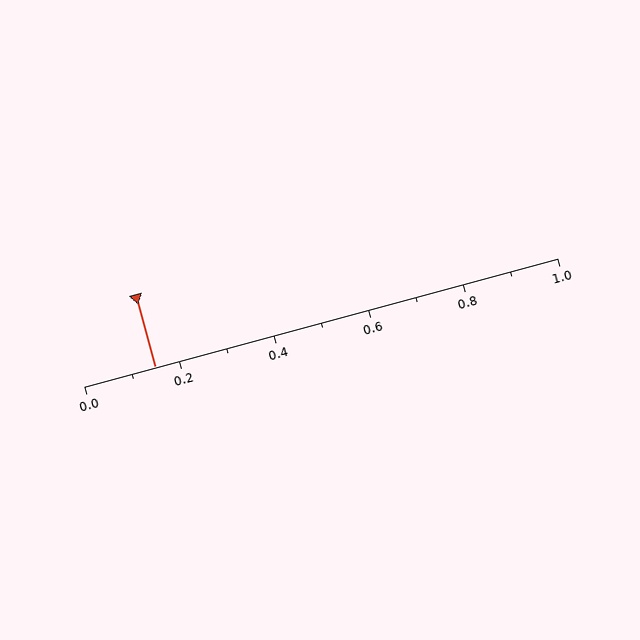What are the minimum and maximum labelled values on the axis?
The axis runs from 0.0 to 1.0.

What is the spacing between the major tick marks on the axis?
The major ticks are spaced 0.2 apart.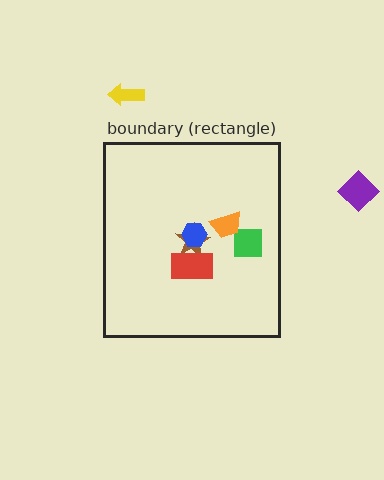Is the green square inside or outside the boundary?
Inside.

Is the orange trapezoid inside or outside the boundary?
Inside.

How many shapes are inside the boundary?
5 inside, 2 outside.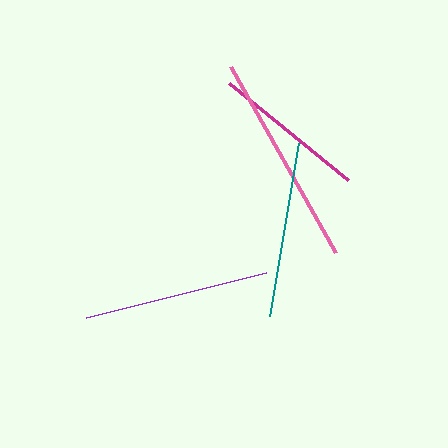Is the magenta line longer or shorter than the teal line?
The teal line is longer than the magenta line.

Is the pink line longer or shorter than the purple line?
The pink line is longer than the purple line.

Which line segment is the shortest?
The magenta line is the shortest at approximately 154 pixels.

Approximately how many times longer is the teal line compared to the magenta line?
The teal line is approximately 1.1 times the length of the magenta line.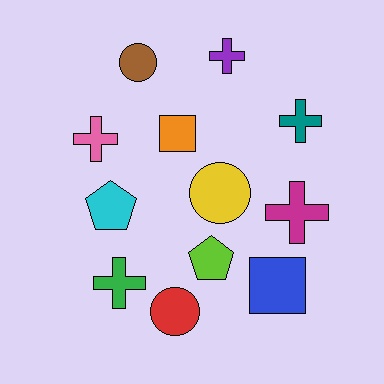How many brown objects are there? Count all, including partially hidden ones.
There is 1 brown object.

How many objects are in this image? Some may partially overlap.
There are 12 objects.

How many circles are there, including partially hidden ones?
There are 3 circles.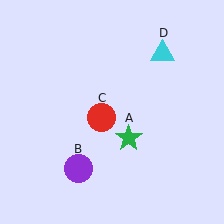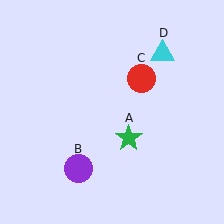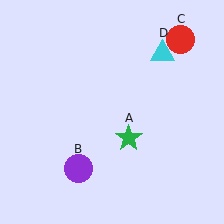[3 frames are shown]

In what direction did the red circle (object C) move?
The red circle (object C) moved up and to the right.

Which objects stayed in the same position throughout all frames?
Green star (object A) and purple circle (object B) and cyan triangle (object D) remained stationary.